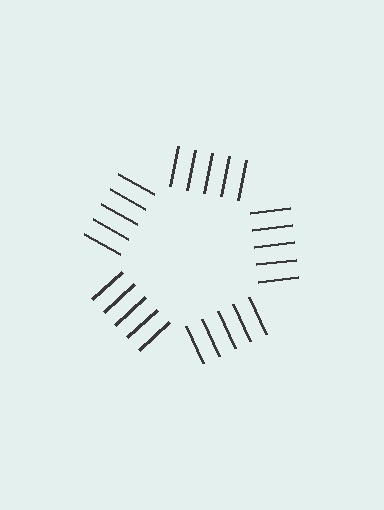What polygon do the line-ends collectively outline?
An illusory pentagon — the line segments terminate on its edges but no continuous stroke is drawn.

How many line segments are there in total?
25 — 5 along each of the 5 edges.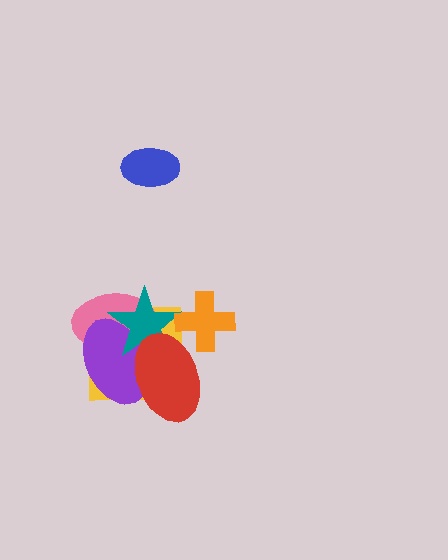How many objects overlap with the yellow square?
4 objects overlap with the yellow square.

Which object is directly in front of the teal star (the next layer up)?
The red ellipse is directly in front of the teal star.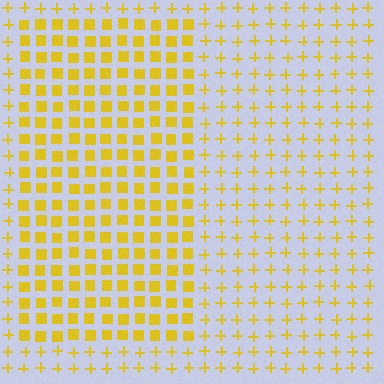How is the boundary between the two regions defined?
The boundary is defined by a change in element shape: squares inside vs. plus signs outside. All elements share the same color and spacing.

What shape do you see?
I see a rectangle.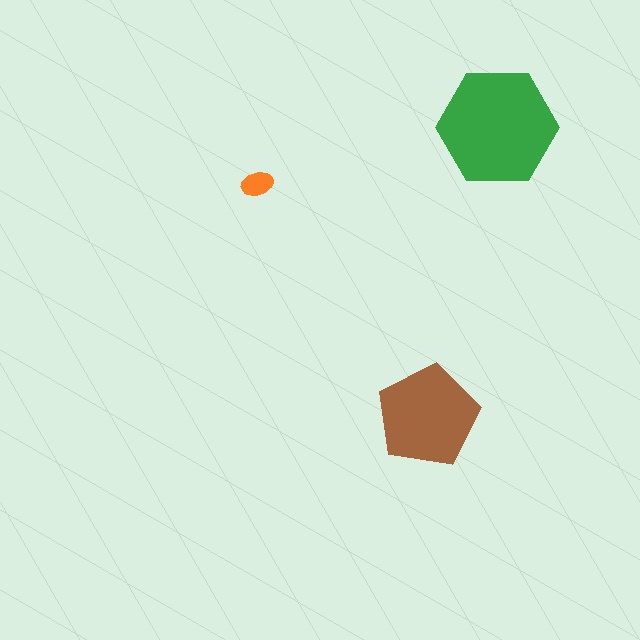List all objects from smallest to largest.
The orange ellipse, the brown pentagon, the green hexagon.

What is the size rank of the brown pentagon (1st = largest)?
2nd.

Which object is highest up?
The green hexagon is topmost.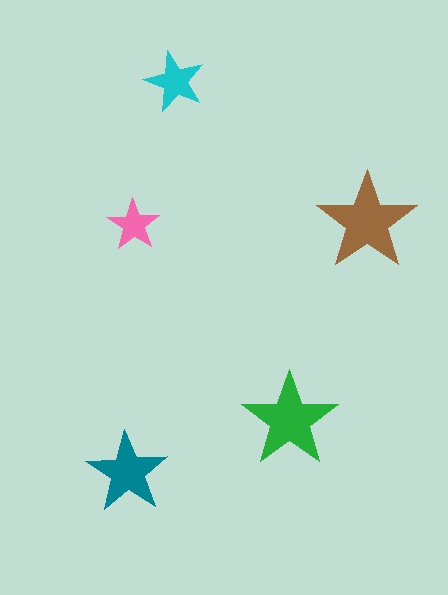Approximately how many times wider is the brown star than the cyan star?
About 1.5 times wider.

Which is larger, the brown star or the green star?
The brown one.